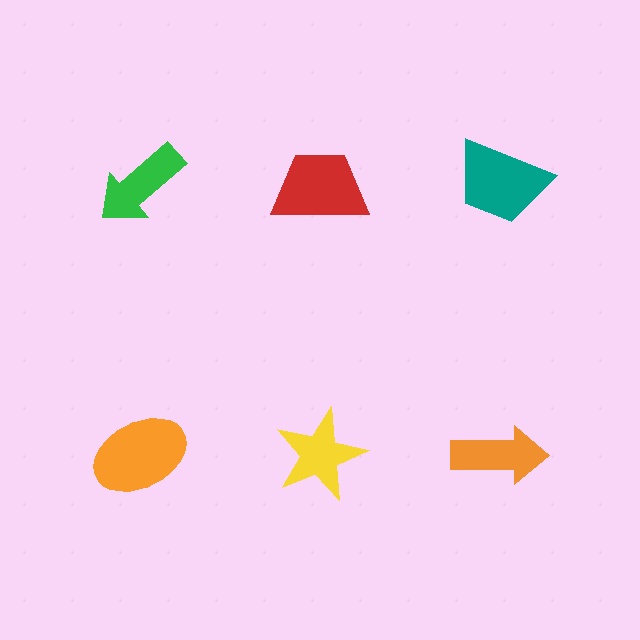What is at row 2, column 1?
An orange ellipse.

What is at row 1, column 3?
A teal trapezoid.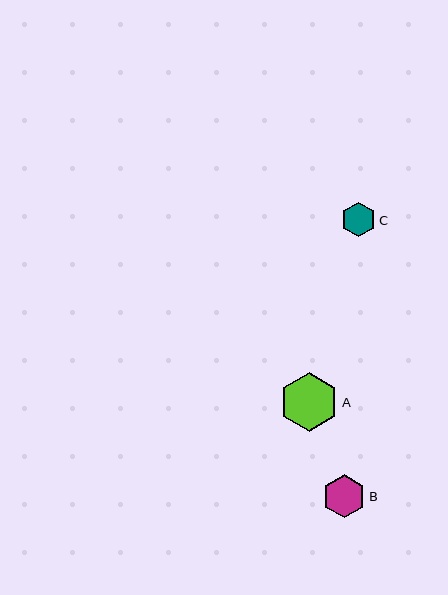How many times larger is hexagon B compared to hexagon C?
Hexagon B is approximately 1.2 times the size of hexagon C.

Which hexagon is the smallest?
Hexagon C is the smallest with a size of approximately 35 pixels.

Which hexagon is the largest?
Hexagon A is the largest with a size of approximately 59 pixels.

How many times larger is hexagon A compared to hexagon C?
Hexagon A is approximately 1.7 times the size of hexagon C.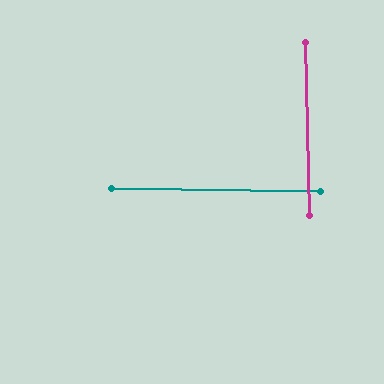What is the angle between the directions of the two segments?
Approximately 88 degrees.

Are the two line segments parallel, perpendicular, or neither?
Perpendicular — they meet at approximately 88°.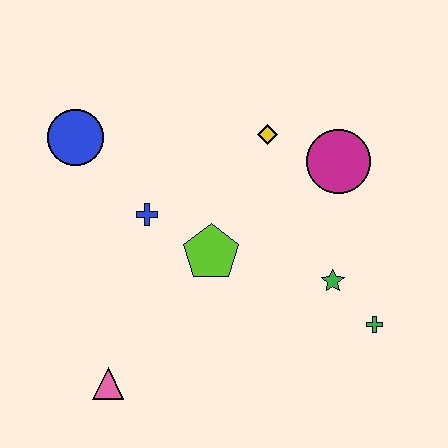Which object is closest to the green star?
The green cross is closest to the green star.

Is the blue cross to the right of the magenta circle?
No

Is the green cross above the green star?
No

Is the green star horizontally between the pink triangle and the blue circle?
No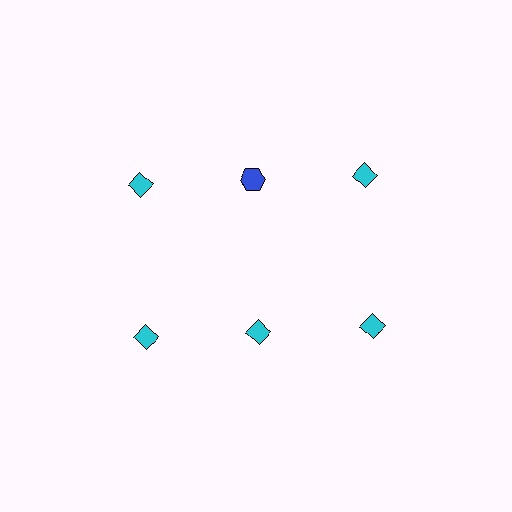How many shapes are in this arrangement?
There are 6 shapes arranged in a grid pattern.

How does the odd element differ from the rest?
It differs in both color (blue instead of cyan) and shape (hexagon instead of diamond).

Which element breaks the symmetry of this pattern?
The blue hexagon in the top row, second from left column breaks the symmetry. All other shapes are cyan diamonds.